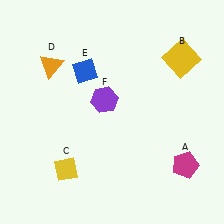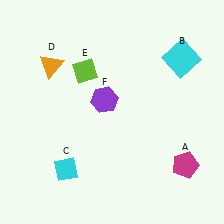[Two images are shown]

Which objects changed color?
B changed from yellow to cyan. C changed from yellow to cyan. E changed from blue to lime.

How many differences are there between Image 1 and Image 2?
There are 3 differences between the two images.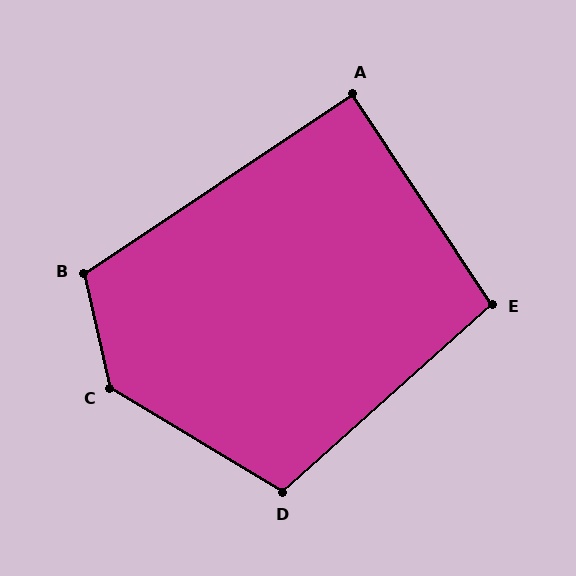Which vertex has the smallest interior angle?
A, at approximately 90 degrees.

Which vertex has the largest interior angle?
C, at approximately 134 degrees.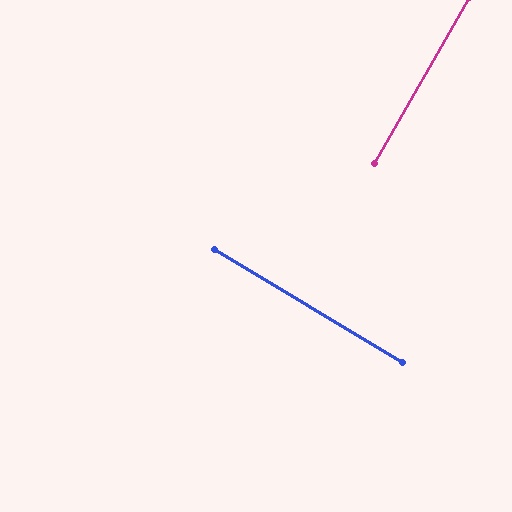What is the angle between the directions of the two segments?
Approximately 88 degrees.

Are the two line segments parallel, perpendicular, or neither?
Perpendicular — they meet at approximately 88°.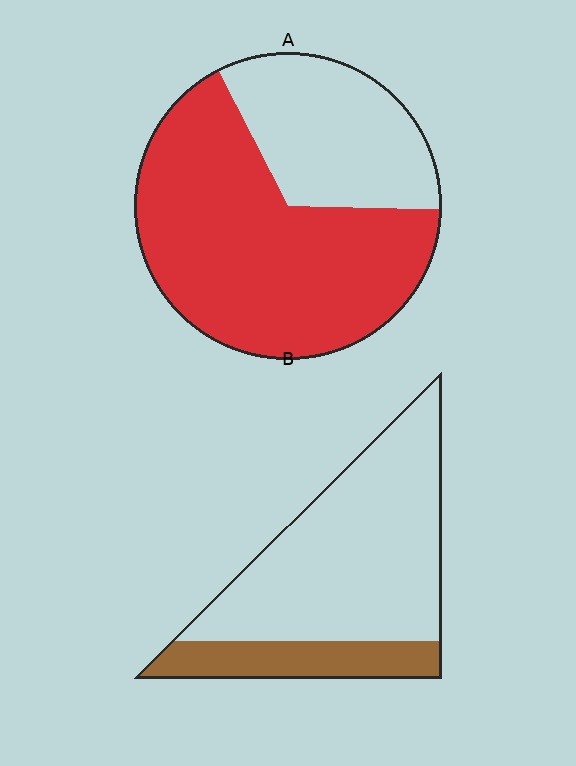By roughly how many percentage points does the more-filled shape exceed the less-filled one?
By roughly 45 percentage points (A over B).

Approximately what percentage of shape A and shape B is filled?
A is approximately 65% and B is approximately 25%.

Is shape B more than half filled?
No.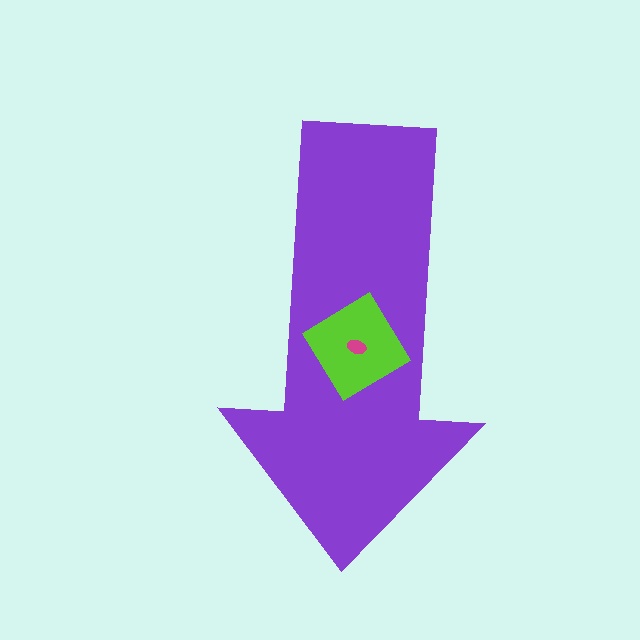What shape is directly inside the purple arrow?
The lime diamond.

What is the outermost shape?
The purple arrow.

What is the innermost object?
The magenta ellipse.